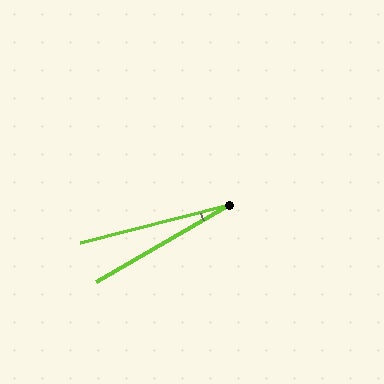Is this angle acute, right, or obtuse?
It is acute.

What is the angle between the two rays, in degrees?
Approximately 16 degrees.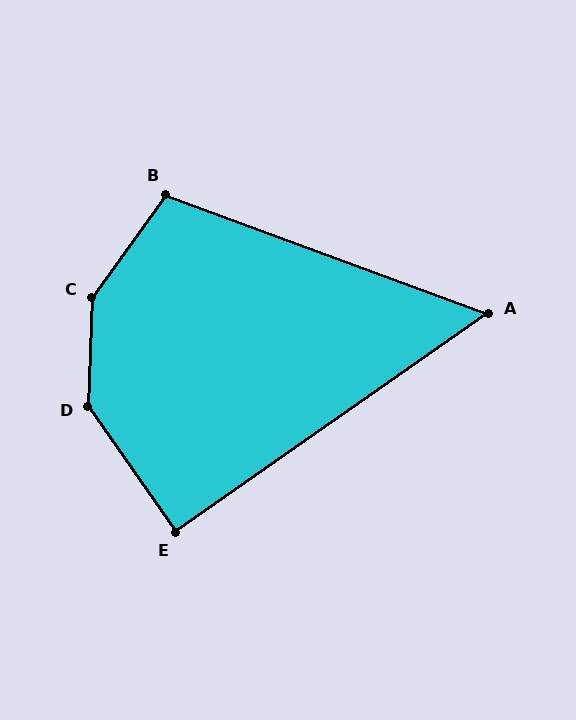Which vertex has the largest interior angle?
C, at approximately 147 degrees.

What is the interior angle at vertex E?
Approximately 90 degrees (approximately right).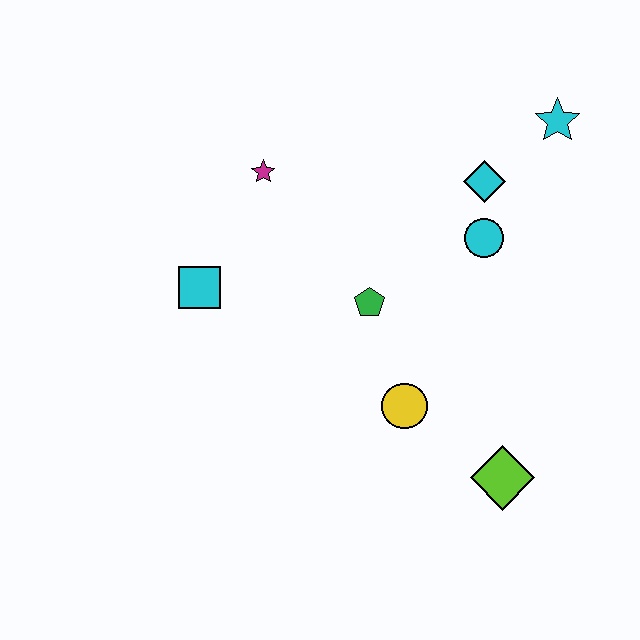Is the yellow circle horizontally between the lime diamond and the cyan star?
No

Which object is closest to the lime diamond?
The yellow circle is closest to the lime diamond.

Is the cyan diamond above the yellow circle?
Yes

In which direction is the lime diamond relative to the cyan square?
The lime diamond is to the right of the cyan square.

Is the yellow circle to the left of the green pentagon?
No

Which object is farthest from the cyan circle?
The cyan square is farthest from the cyan circle.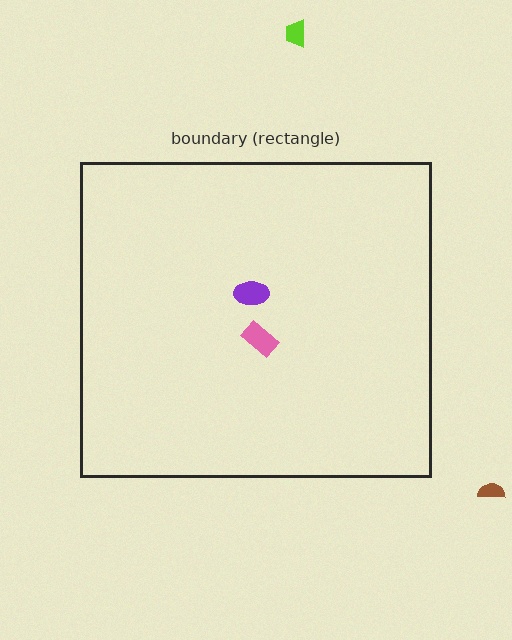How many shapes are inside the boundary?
2 inside, 2 outside.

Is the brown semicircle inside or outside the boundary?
Outside.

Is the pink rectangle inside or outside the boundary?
Inside.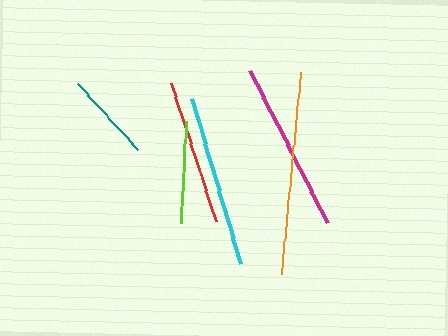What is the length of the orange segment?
The orange segment is approximately 204 pixels long.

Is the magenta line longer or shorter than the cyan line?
The cyan line is longer than the magenta line.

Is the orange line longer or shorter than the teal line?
The orange line is longer than the teal line.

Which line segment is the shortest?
The teal line is the shortest at approximately 90 pixels.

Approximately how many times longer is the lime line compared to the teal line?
The lime line is approximately 1.1 times the length of the teal line.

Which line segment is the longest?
The orange line is the longest at approximately 204 pixels.